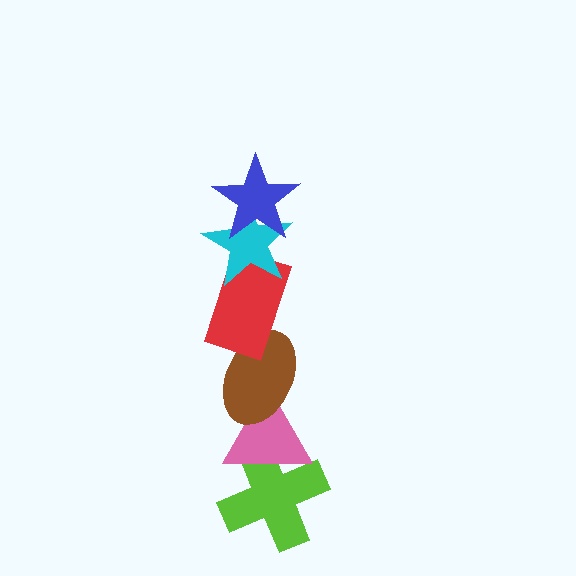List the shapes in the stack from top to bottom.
From top to bottom: the blue star, the cyan star, the red rectangle, the brown ellipse, the pink triangle, the lime cross.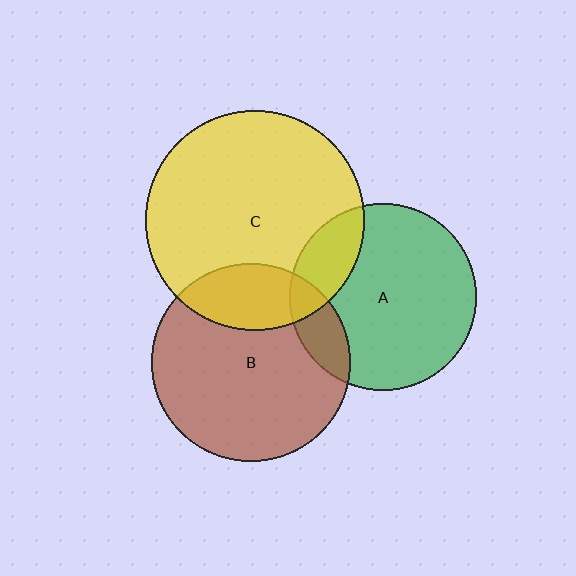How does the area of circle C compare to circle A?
Approximately 1.4 times.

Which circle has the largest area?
Circle C (yellow).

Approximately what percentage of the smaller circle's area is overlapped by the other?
Approximately 25%.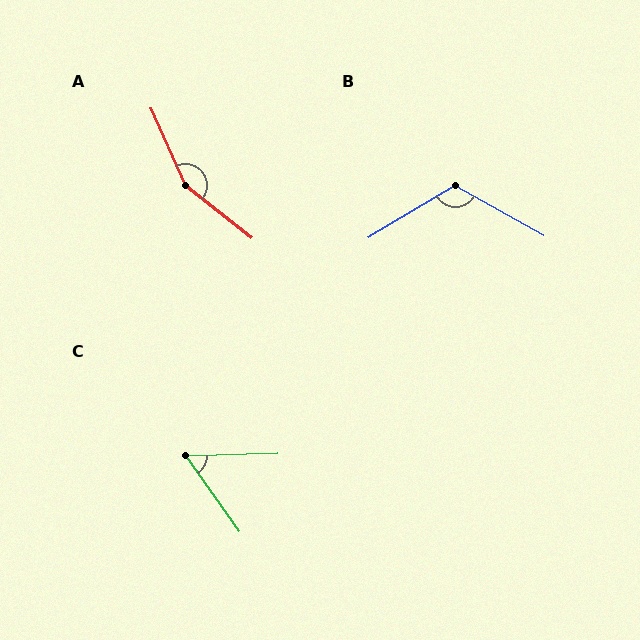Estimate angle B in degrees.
Approximately 120 degrees.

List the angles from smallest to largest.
C (56°), B (120°), A (153°).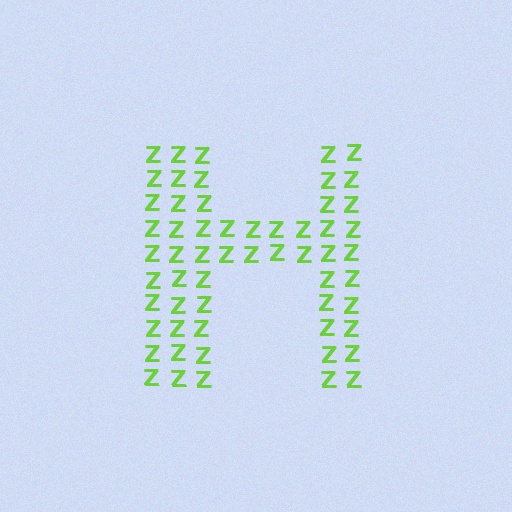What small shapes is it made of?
It is made of small letter Z's.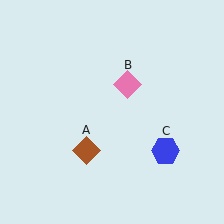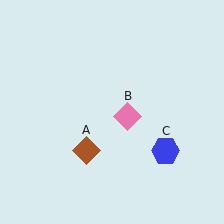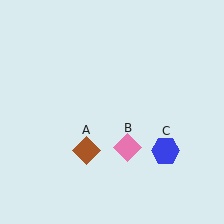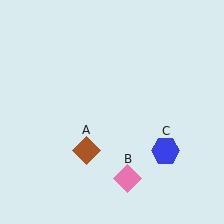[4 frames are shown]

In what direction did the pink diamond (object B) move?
The pink diamond (object B) moved down.